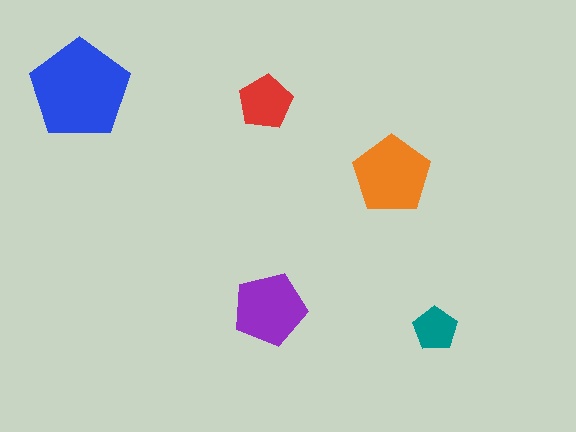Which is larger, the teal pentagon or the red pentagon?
The red one.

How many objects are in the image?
There are 5 objects in the image.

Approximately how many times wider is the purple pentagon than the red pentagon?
About 1.5 times wider.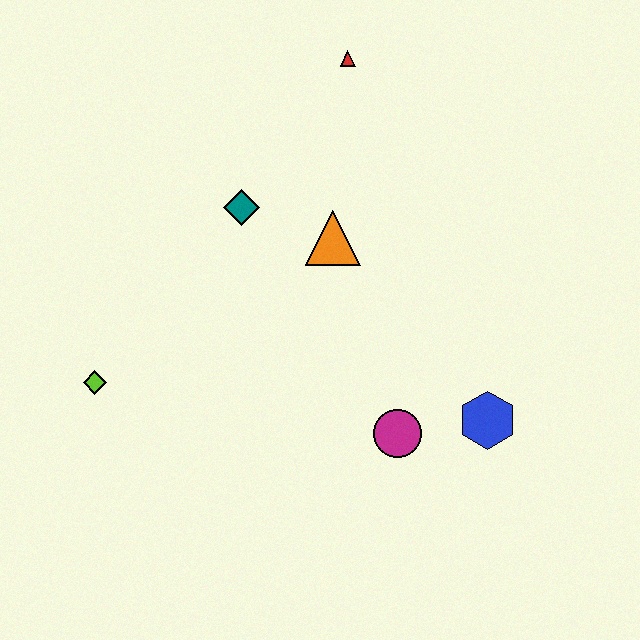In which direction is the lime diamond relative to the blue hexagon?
The lime diamond is to the left of the blue hexagon.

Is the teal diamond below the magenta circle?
No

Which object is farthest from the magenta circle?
The red triangle is farthest from the magenta circle.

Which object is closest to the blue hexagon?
The magenta circle is closest to the blue hexagon.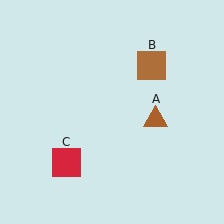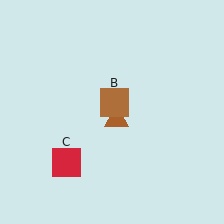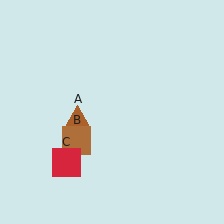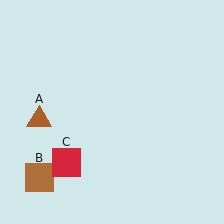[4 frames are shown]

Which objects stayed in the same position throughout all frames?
Red square (object C) remained stationary.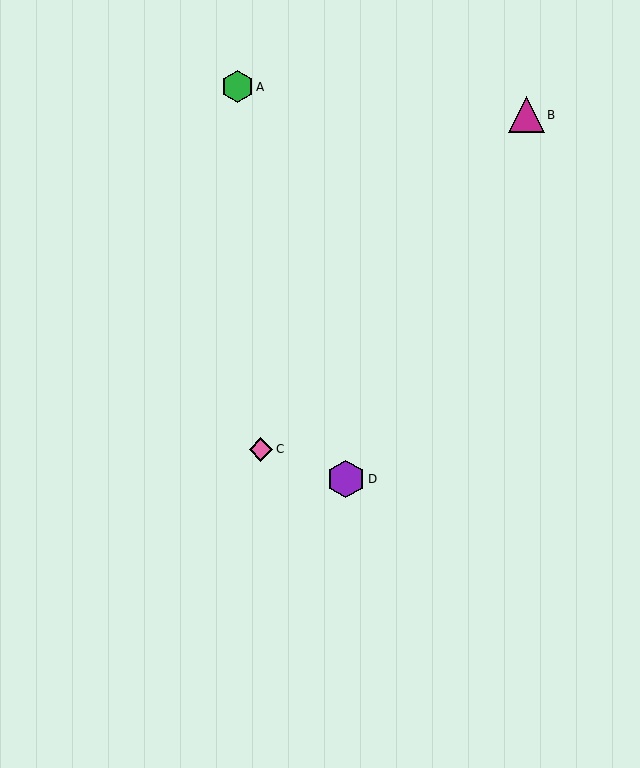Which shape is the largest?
The purple hexagon (labeled D) is the largest.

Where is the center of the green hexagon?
The center of the green hexagon is at (237, 87).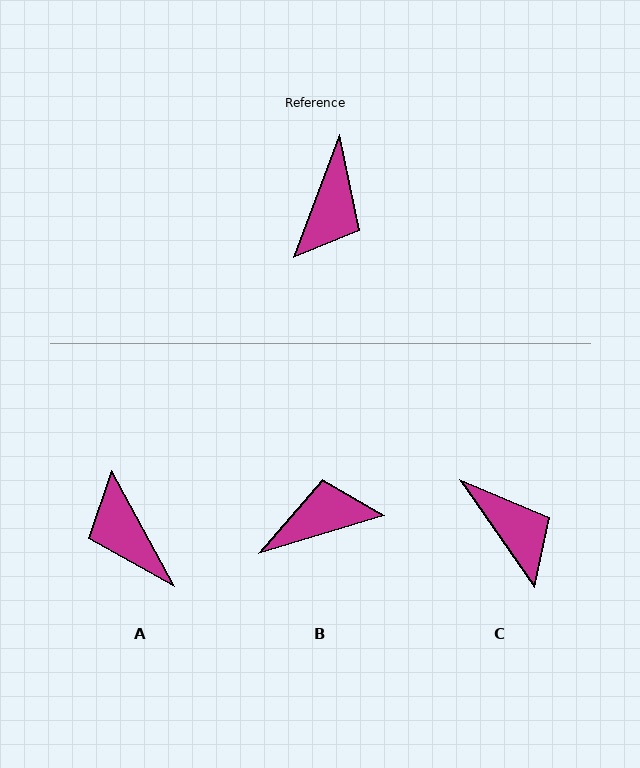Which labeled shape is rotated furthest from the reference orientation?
A, about 131 degrees away.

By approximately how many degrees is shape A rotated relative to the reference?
Approximately 131 degrees clockwise.